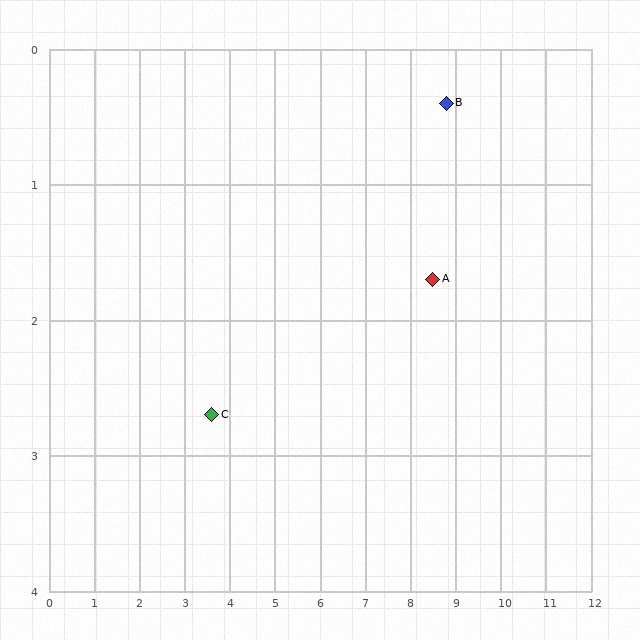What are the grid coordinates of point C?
Point C is at approximately (3.6, 2.7).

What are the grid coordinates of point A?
Point A is at approximately (8.5, 1.7).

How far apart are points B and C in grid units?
Points B and C are about 5.7 grid units apart.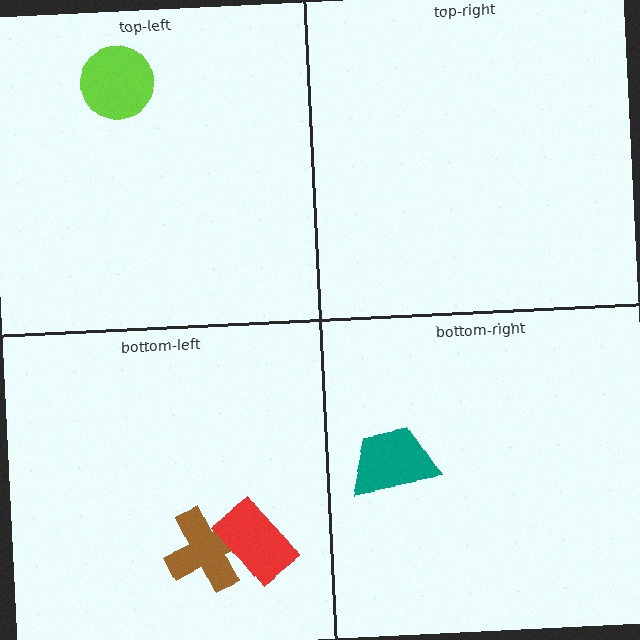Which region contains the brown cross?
The bottom-left region.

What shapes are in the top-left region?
The lime circle.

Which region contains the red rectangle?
The bottom-left region.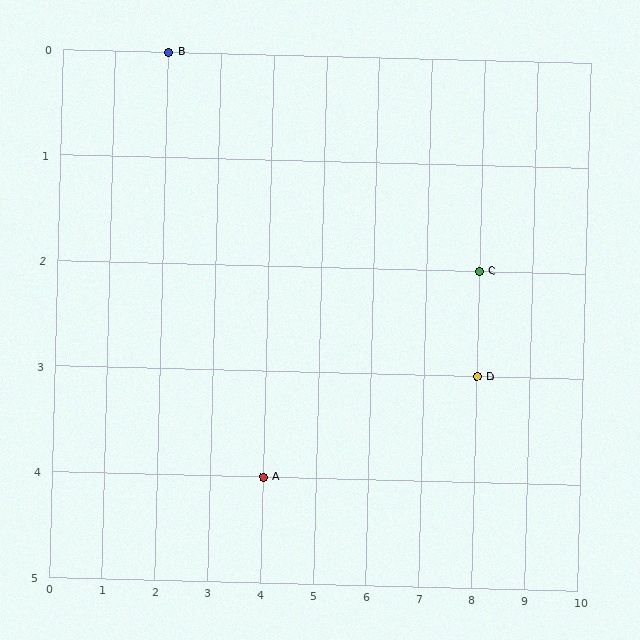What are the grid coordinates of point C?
Point C is at grid coordinates (8, 2).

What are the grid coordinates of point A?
Point A is at grid coordinates (4, 4).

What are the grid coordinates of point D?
Point D is at grid coordinates (8, 3).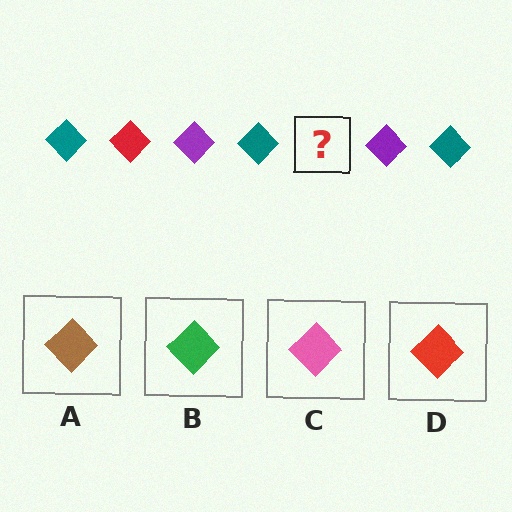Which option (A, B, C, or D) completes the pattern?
D.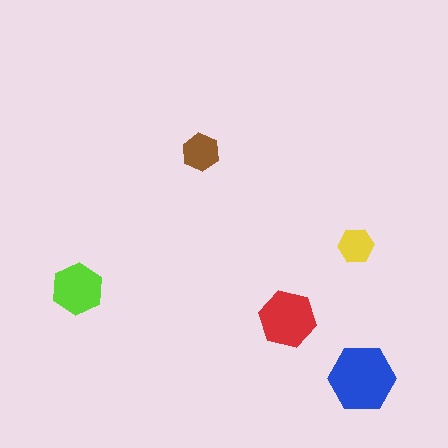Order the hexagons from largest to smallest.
the blue one, the red one, the lime one, the brown one, the yellow one.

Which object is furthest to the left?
The lime hexagon is leftmost.